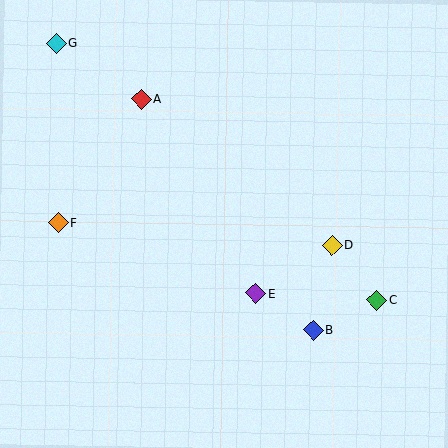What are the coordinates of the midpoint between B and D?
The midpoint between B and D is at (323, 288).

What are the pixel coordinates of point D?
Point D is at (332, 245).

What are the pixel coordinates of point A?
Point A is at (141, 99).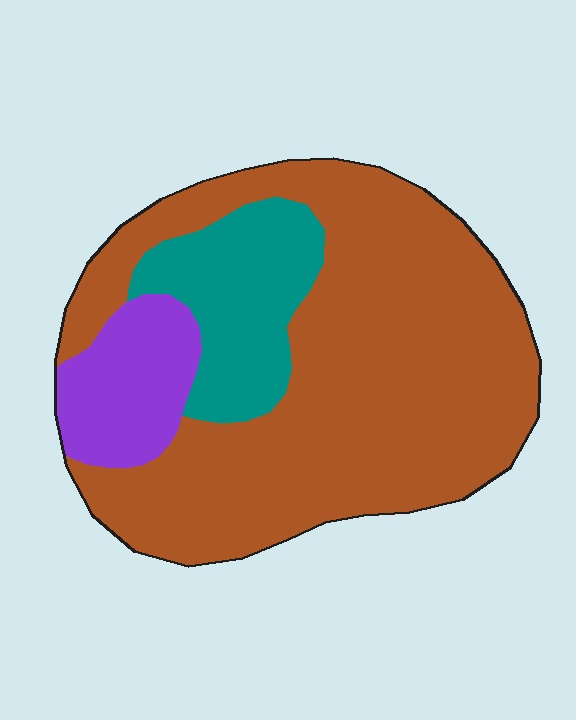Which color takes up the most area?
Brown, at roughly 70%.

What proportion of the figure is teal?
Teal covers roughly 15% of the figure.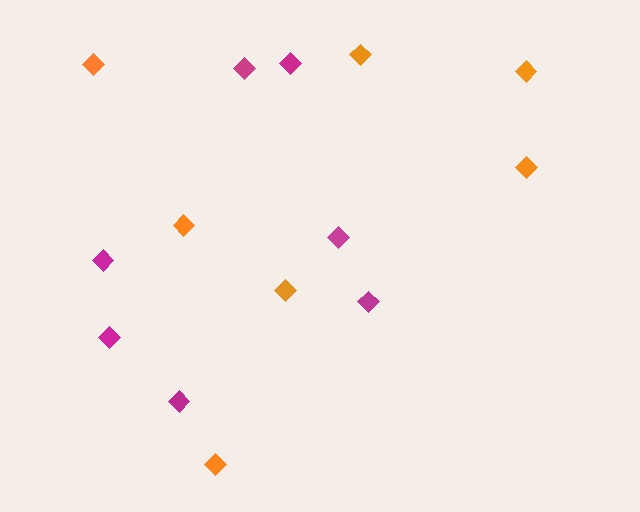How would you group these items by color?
There are 2 groups: one group of orange diamonds (7) and one group of magenta diamonds (7).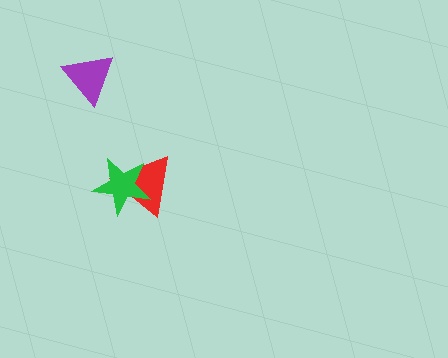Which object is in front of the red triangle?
The green star is in front of the red triangle.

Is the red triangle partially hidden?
Yes, it is partially covered by another shape.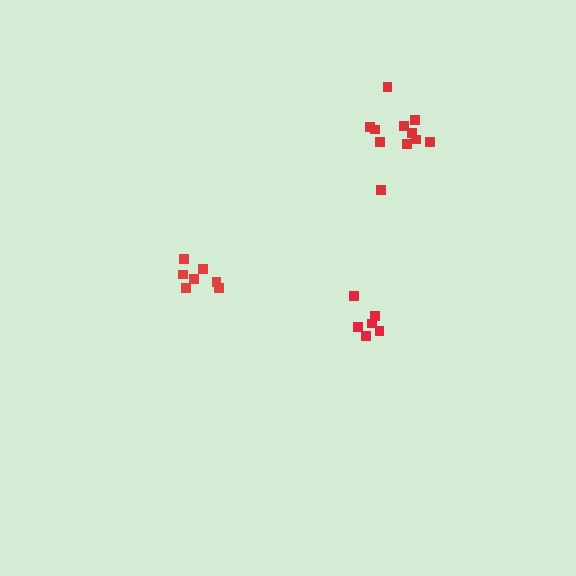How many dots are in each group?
Group 1: 7 dots, Group 2: 11 dots, Group 3: 6 dots (24 total).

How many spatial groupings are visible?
There are 3 spatial groupings.